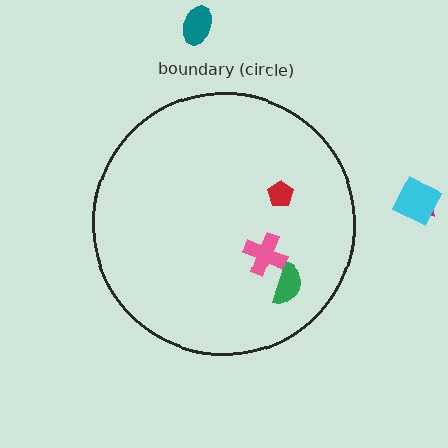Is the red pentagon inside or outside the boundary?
Inside.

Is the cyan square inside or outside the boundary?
Outside.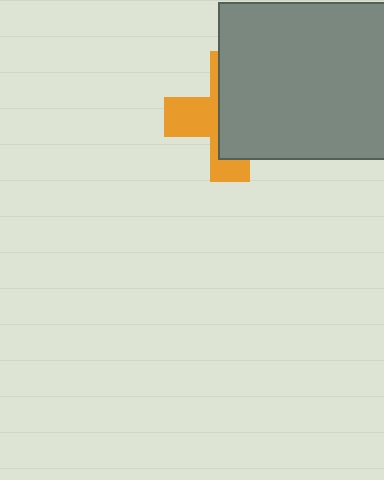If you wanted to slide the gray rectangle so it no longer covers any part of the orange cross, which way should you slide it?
Slide it right — that is the most direct way to separate the two shapes.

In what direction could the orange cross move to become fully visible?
The orange cross could move left. That would shift it out from behind the gray rectangle entirely.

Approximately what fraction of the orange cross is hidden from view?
Roughly 60% of the orange cross is hidden behind the gray rectangle.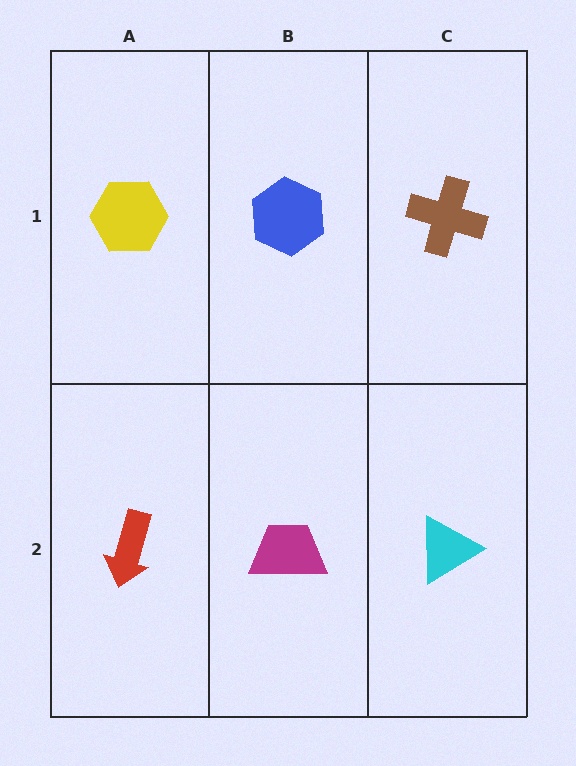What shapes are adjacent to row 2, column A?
A yellow hexagon (row 1, column A), a magenta trapezoid (row 2, column B).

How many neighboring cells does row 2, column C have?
2.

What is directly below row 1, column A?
A red arrow.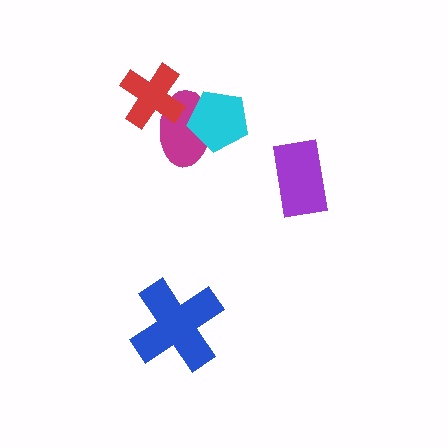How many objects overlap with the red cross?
1 object overlaps with the red cross.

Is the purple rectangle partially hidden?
No, no other shape covers it.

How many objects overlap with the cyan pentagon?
1 object overlaps with the cyan pentagon.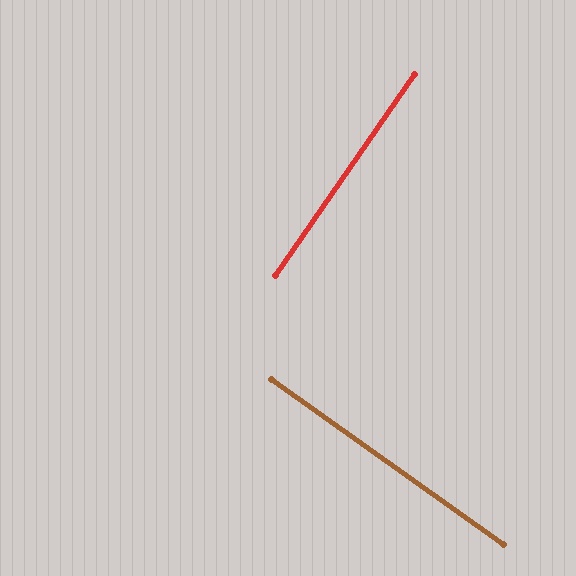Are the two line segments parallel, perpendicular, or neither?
Perpendicular — they meet at approximately 89°.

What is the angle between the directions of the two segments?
Approximately 89 degrees.